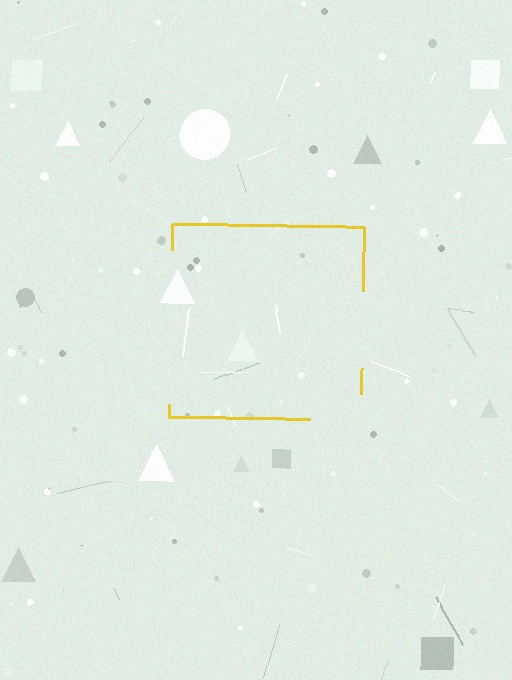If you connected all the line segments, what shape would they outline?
They would outline a square.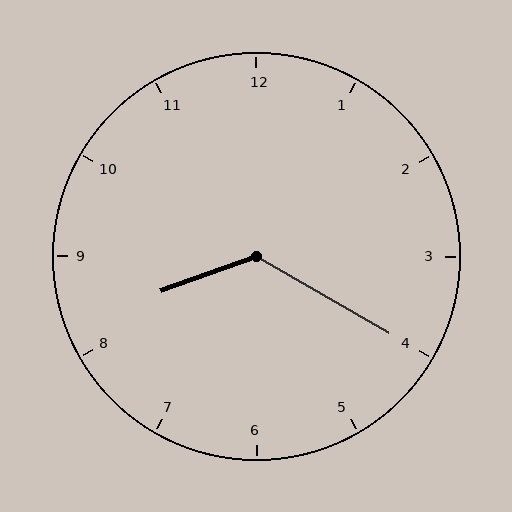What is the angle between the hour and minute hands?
Approximately 130 degrees.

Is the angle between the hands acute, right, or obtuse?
It is obtuse.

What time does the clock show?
8:20.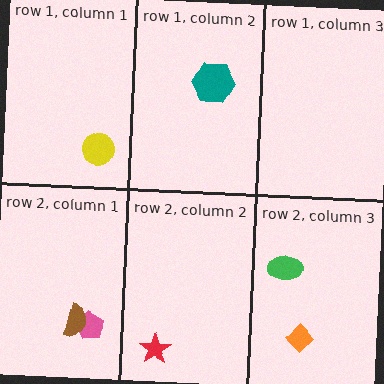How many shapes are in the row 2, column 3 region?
2.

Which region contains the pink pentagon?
The row 2, column 1 region.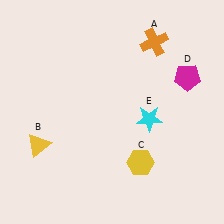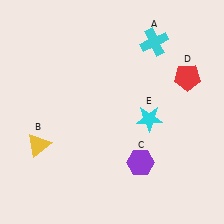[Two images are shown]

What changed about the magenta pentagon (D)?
In Image 1, D is magenta. In Image 2, it changed to red.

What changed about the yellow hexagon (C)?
In Image 1, C is yellow. In Image 2, it changed to purple.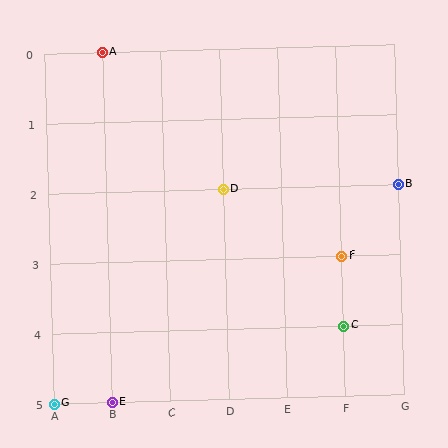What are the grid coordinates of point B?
Point B is at grid coordinates (G, 2).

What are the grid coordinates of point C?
Point C is at grid coordinates (F, 4).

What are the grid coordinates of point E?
Point E is at grid coordinates (B, 5).